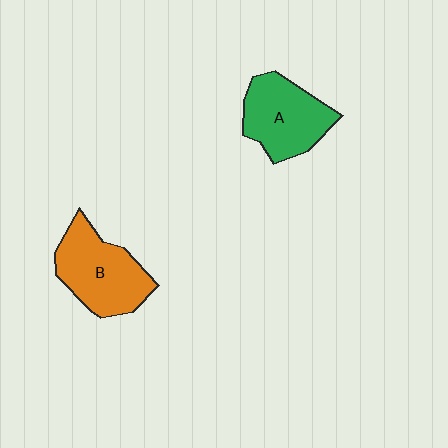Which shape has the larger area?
Shape B (orange).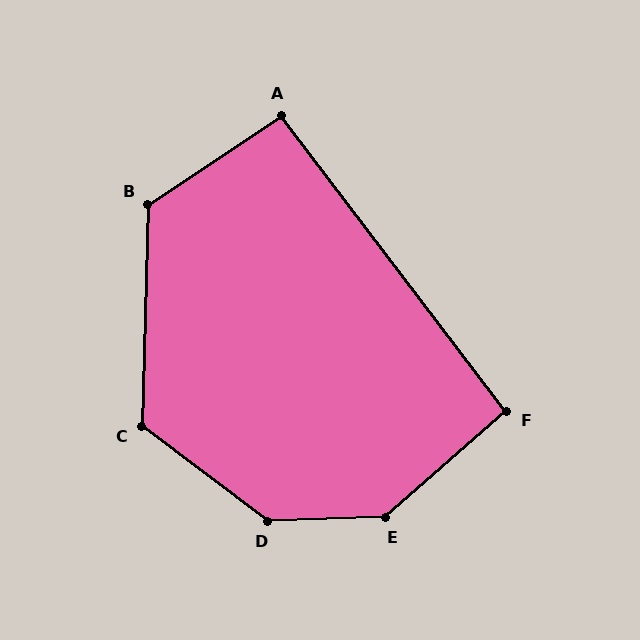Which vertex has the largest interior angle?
D, at approximately 141 degrees.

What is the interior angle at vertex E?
Approximately 141 degrees (obtuse).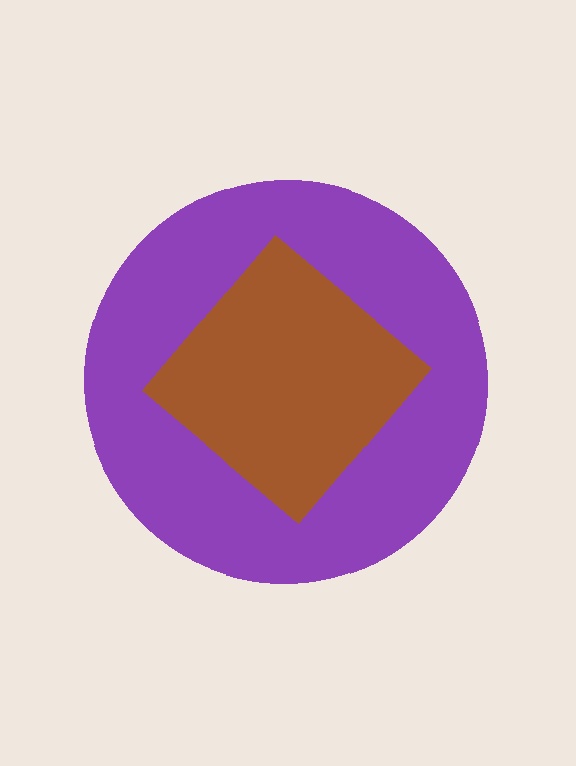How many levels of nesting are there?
2.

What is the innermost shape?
The brown diamond.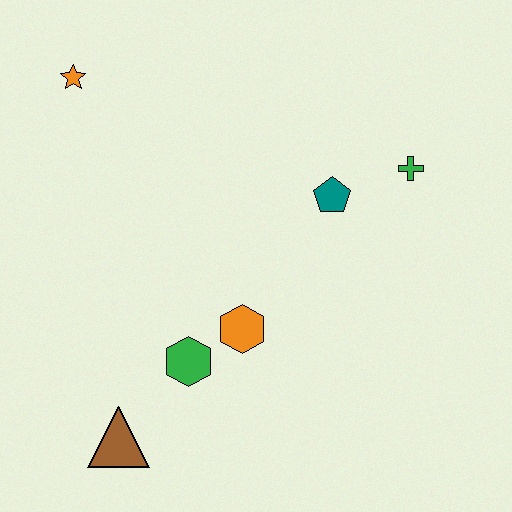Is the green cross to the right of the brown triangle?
Yes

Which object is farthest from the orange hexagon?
The orange star is farthest from the orange hexagon.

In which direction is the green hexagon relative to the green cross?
The green hexagon is to the left of the green cross.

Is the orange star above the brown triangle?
Yes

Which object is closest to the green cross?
The teal pentagon is closest to the green cross.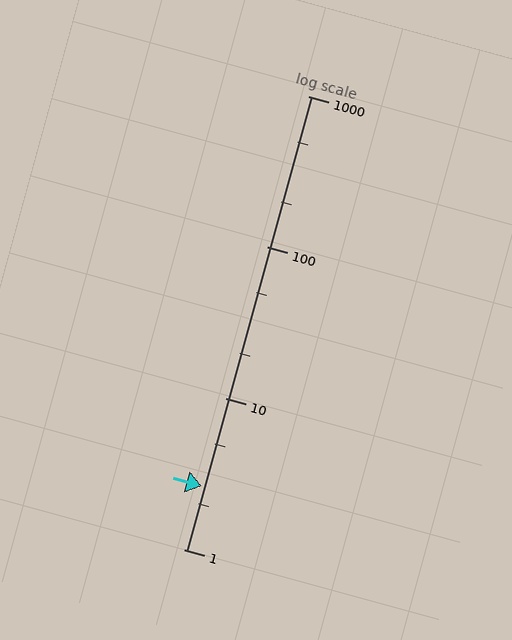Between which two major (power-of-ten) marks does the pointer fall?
The pointer is between 1 and 10.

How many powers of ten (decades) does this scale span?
The scale spans 3 decades, from 1 to 1000.